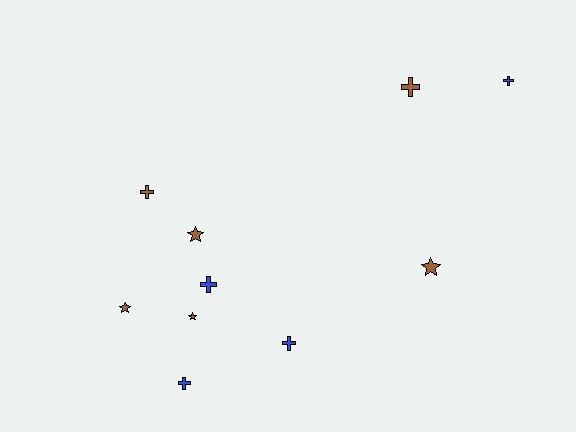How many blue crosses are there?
There are 4 blue crosses.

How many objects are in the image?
There are 10 objects.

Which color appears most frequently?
Brown, with 6 objects.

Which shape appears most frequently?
Cross, with 6 objects.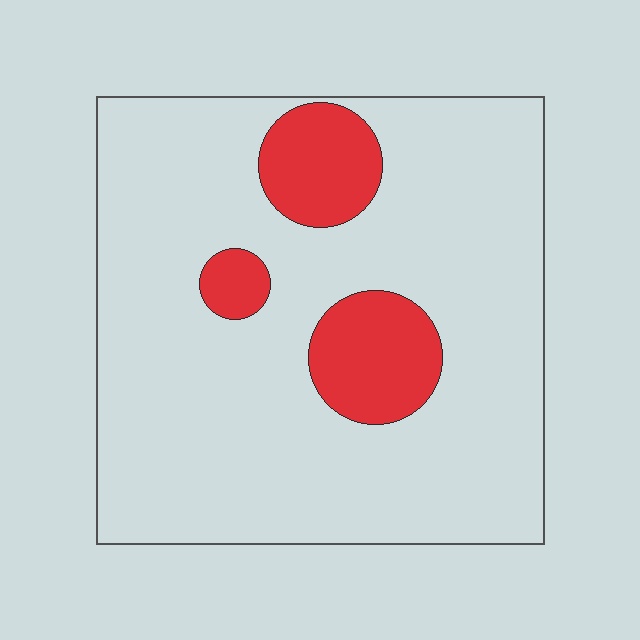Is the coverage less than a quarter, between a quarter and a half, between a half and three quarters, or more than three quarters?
Less than a quarter.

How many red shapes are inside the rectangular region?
3.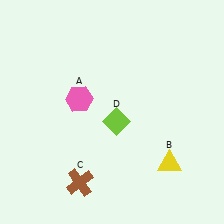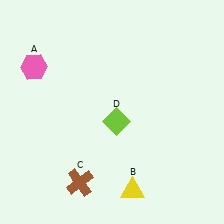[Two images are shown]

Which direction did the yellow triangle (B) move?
The yellow triangle (B) moved left.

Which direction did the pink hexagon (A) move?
The pink hexagon (A) moved left.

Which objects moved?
The objects that moved are: the pink hexagon (A), the yellow triangle (B).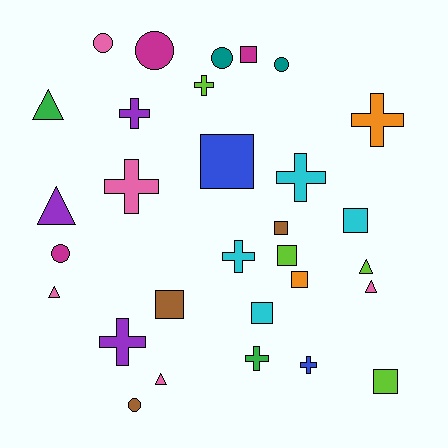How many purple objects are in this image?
There are 3 purple objects.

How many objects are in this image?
There are 30 objects.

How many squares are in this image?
There are 9 squares.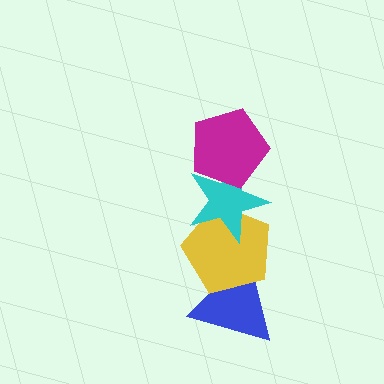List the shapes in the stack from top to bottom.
From top to bottom: the magenta pentagon, the cyan star, the yellow pentagon, the blue triangle.